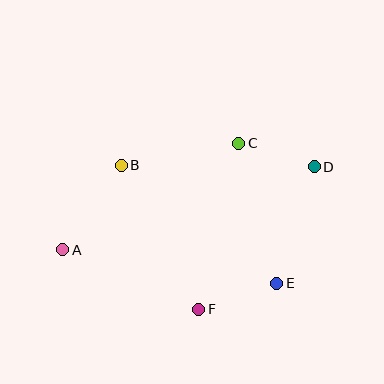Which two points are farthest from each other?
Points A and D are farthest from each other.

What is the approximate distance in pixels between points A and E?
The distance between A and E is approximately 217 pixels.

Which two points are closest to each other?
Points C and D are closest to each other.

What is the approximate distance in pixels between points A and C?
The distance between A and C is approximately 206 pixels.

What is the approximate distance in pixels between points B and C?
The distance between B and C is approximately 120 pixels.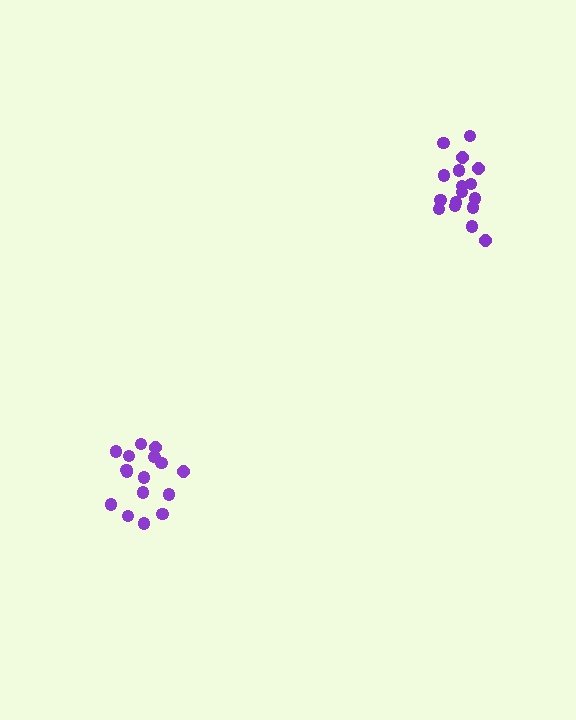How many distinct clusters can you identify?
There are 2 distinct clusters.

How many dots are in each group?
Group 1: 16 dots, Group 2: 17 dots (33 total).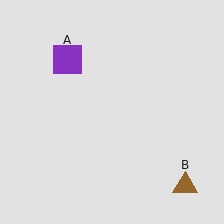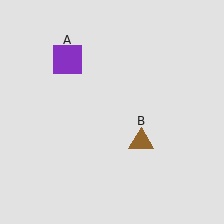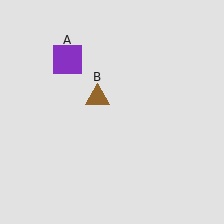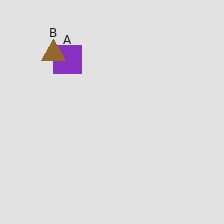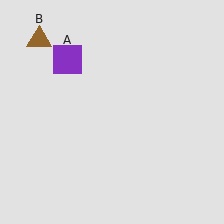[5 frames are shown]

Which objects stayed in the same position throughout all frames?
Purple square (object A) remained stationary.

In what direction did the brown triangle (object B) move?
The brown triangle (object B) moved up and to the left.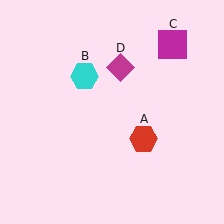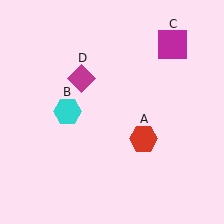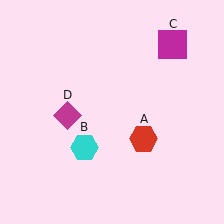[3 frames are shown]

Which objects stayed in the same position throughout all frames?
Red hexagon (object A) and magenta square (object C) remained stationary.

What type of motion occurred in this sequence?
The cyan hexagon (object B), magenta diamond (object D) rotated counterclockwise around the center of the scene.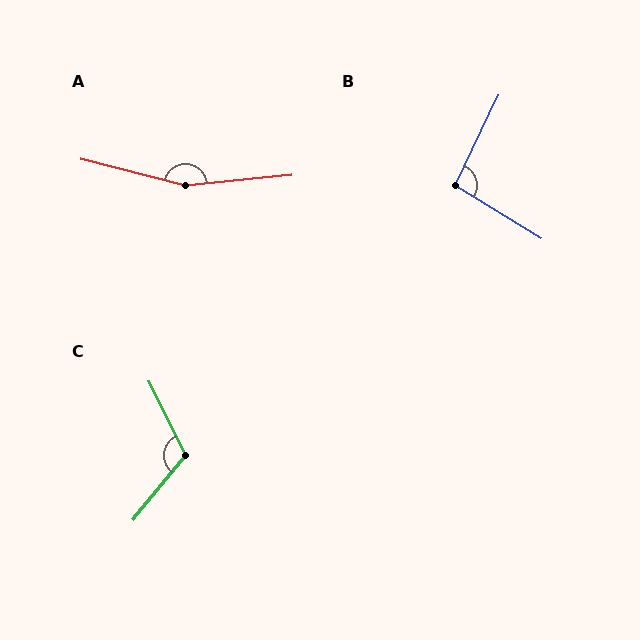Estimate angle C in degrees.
Approximately 115 degrees.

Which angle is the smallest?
B, at approximately 96 degrees.